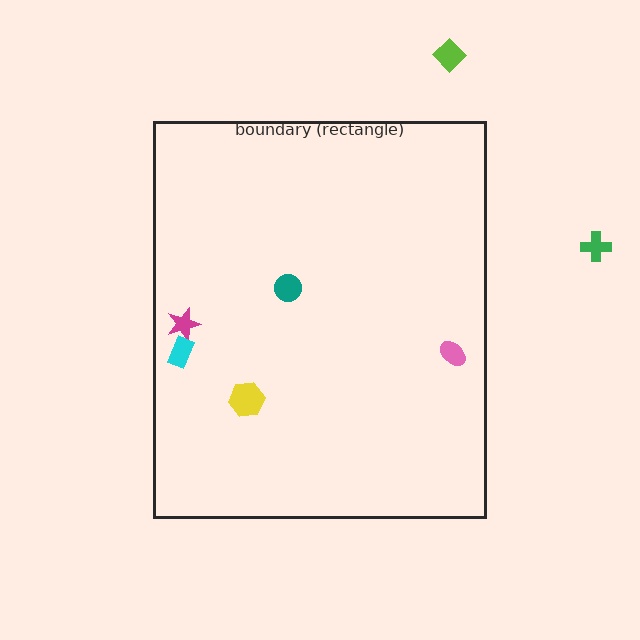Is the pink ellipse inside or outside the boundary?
Inside.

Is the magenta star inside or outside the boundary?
Inside.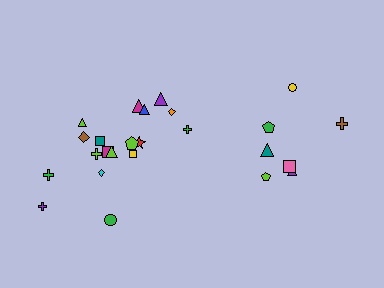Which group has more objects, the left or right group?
The left group.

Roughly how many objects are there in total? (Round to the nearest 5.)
Roughly 25 objects in total.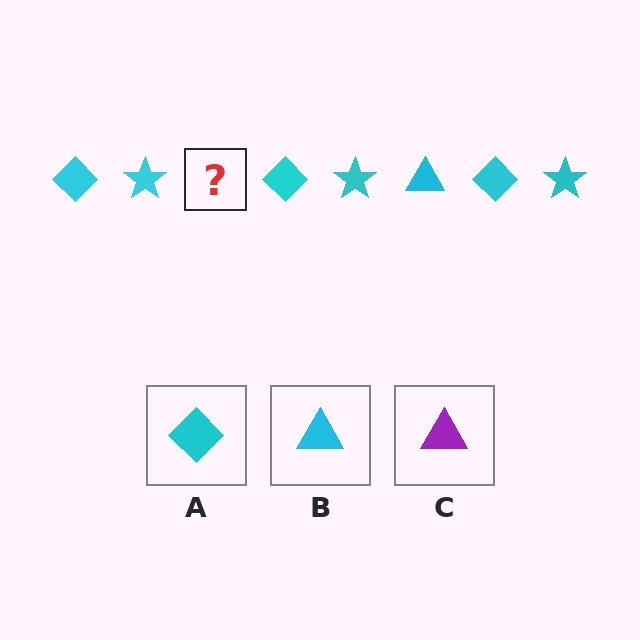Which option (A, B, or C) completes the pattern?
B.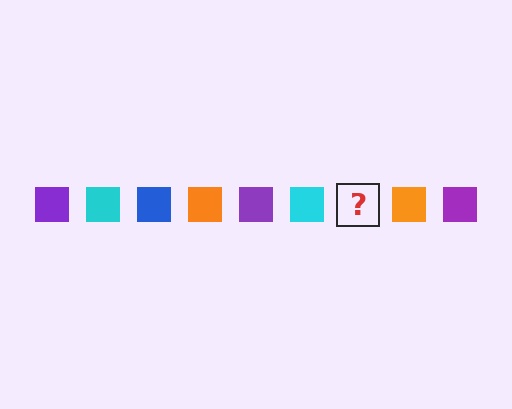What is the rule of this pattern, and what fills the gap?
The rule is that the pattern cycles through purple, cyan, blue, orange squares. The gap should be filled with a blue square.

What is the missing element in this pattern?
The missing element is a blue square.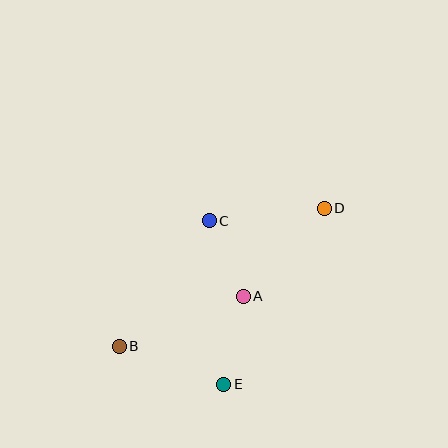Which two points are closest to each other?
Points A and C are closest to each other.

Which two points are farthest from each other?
Points B and D are farthest from each other.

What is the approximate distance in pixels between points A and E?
The distance between A and E is approximately 90 pixels.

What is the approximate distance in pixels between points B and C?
The distance between B and C is approximately 154 pixels.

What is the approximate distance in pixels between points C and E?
The distance between C and E is approximately 164 pixels.